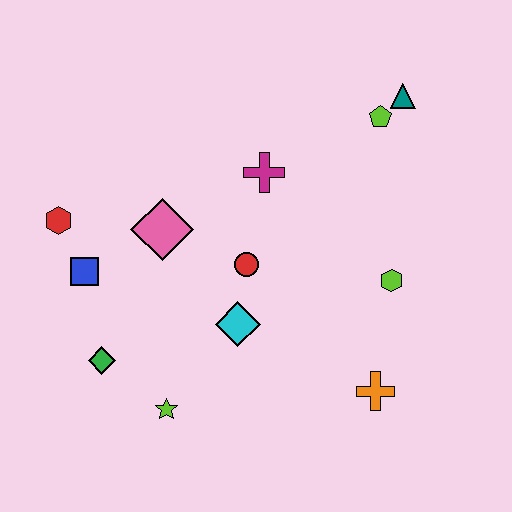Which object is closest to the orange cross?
The lime hexagon is closest to the orange cross.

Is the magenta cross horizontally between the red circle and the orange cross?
Yes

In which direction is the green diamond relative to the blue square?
The green diamond is below the blue square.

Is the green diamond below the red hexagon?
Yes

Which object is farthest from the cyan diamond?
The teal triangle is farthest from the cyan diamond.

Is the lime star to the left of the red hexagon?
No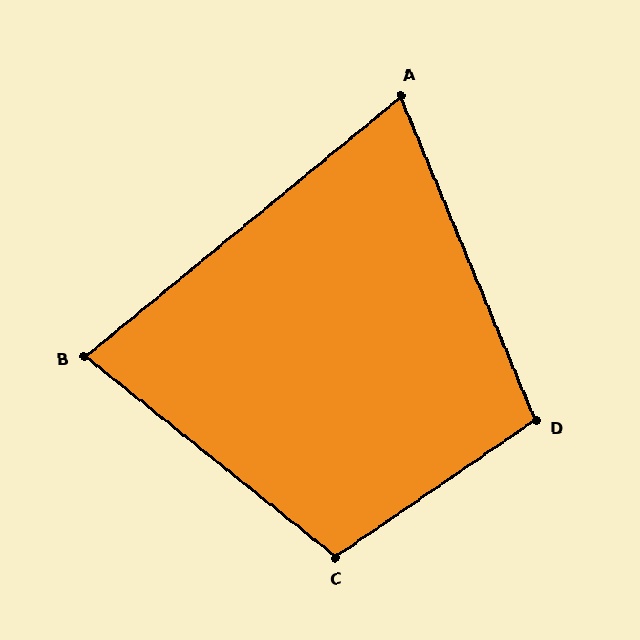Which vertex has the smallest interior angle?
A, at approximately 73 degrees.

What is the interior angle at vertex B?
Approximately 78 degrees (acute).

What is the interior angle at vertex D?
Approximately 102 degrees (obtuse).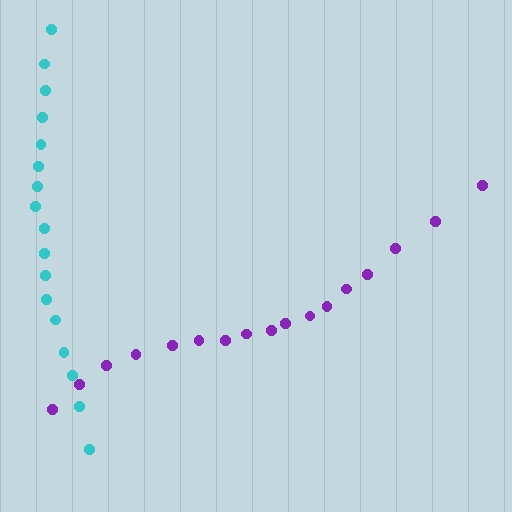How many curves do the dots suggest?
There are 2 distinct paths.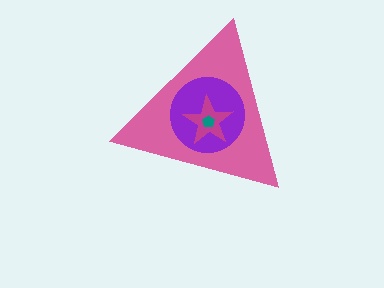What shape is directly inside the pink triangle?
The purple circle.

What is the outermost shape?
The pink triangle.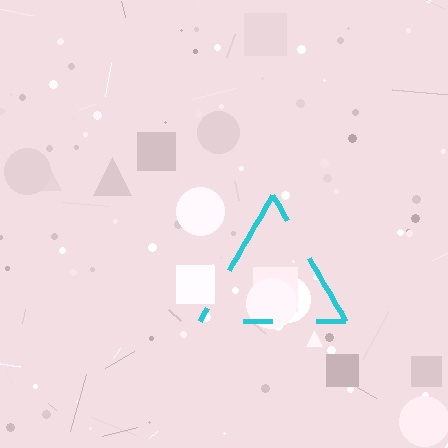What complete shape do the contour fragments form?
The contour fragments form a triangle.